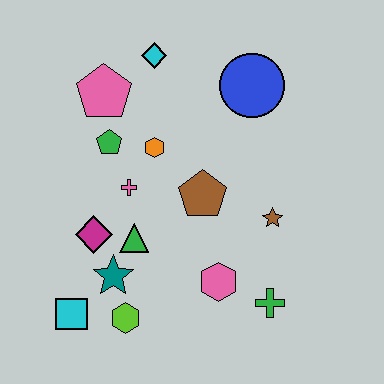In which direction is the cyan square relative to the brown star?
The cyan square is to the left of the brown star.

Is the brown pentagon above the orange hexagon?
No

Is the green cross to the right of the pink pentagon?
Yes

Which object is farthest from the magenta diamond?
The blue circle is farthest from the magenta diamond.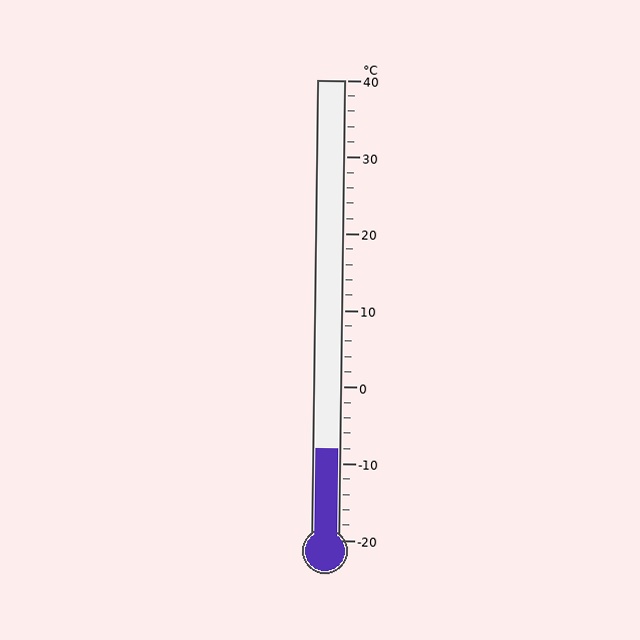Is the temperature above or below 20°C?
The temperature is below 20°C.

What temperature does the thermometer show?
The thermometer shows approximately -8°C.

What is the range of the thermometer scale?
The thermometer scale ranges from -20°C to 40°C.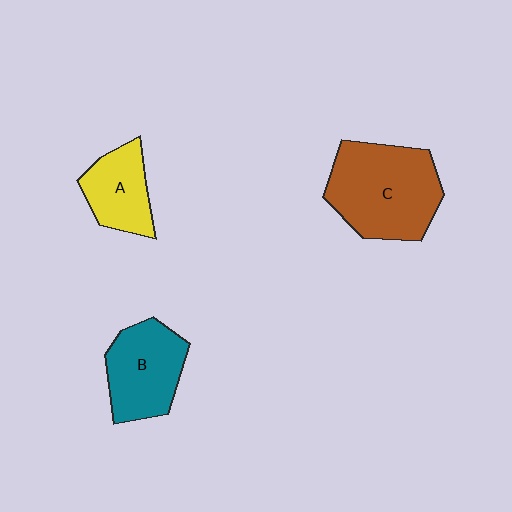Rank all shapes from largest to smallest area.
From largest to smallest: C (brown), B (teal), A (yellow).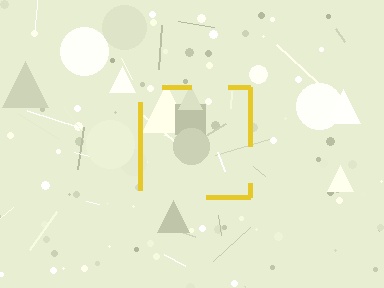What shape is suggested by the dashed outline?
The dashed outline suggests a square.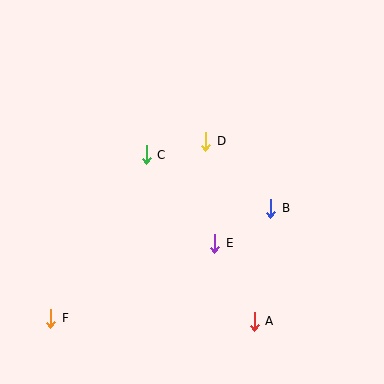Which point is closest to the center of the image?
Point D at (206, 141) is closest to the center.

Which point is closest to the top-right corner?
Point D is closest to the top-right corner.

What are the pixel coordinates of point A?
Point A is at (254, 321).